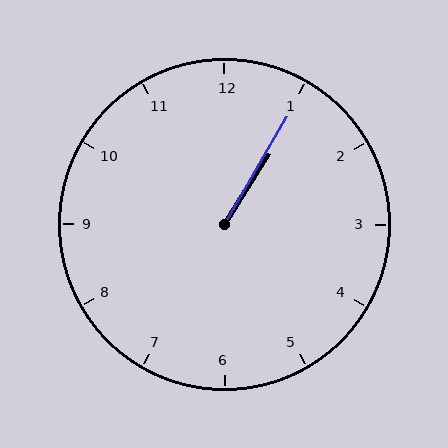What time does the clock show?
1:05.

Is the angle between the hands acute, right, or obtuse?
It is acute.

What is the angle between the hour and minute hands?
Approximately 2 degrees.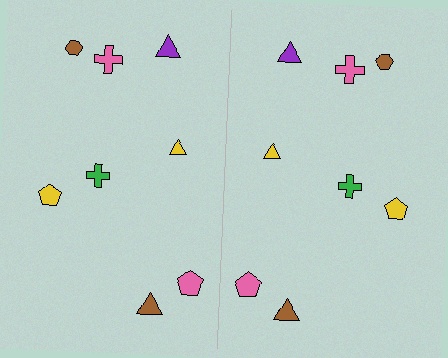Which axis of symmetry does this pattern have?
The pattern has a vertical axis of symmetry running through the center of the image.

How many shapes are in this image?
There are 16 shapes in this image.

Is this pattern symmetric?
Yes, this pattern has bilateral (reflection) symmetry.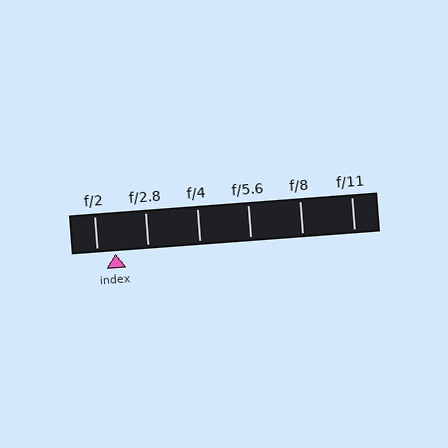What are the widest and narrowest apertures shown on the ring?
The widest aperture shown is f/2 and the narrowest is f/11.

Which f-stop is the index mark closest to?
The index mark is closest to f/2.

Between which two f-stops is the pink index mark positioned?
The index mark is between f/2 and f/2.8.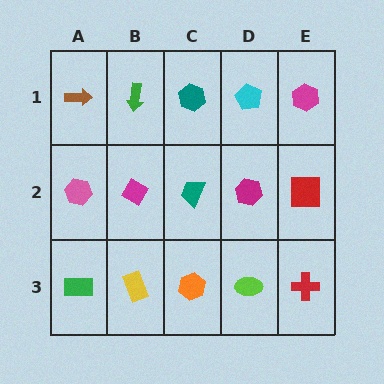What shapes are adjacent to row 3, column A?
A pink hexagon (row 2, column A), a yellow rectangle (row 3, column B).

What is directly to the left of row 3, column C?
A yellow rectangle.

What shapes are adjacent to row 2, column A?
A brown arrow (row 1, column A), a green rectangle (row 3, column A), a magenta diamond (row 2, column B).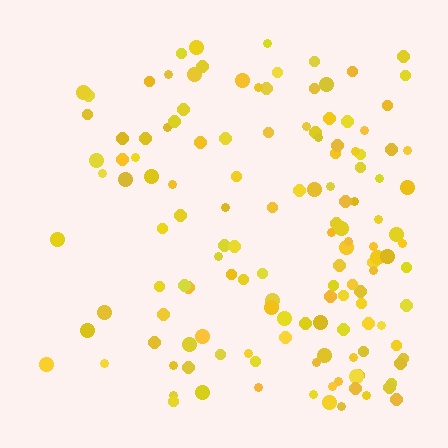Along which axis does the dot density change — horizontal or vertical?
Horizontal.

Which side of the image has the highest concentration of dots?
The right.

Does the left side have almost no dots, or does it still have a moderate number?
Still a moderate number, just noticeably fewer than the right.